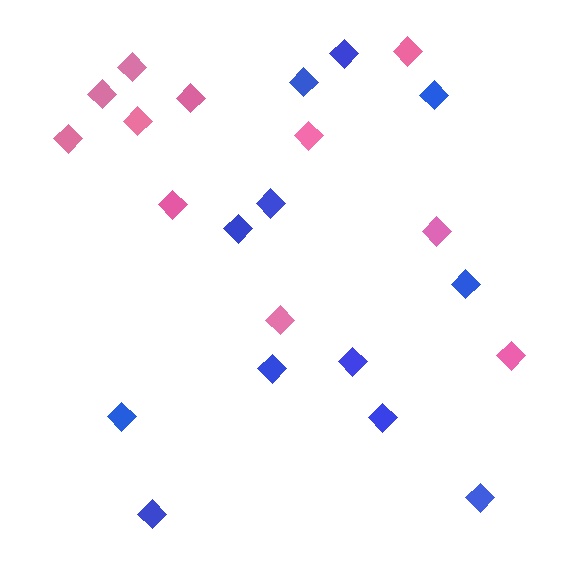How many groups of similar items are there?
There are 2 groups: one group of pink diamonds (11) and one group of blue diamonds (12).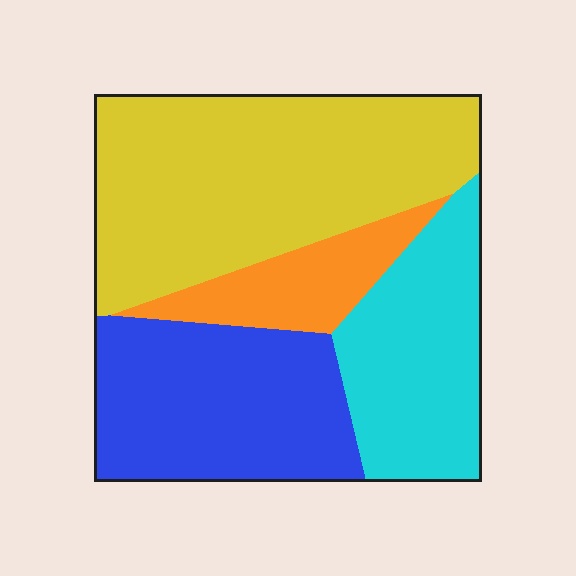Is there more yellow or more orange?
Yellow.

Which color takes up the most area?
Yellow, at roughly 40%.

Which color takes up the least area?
Orange, at roughly 10%.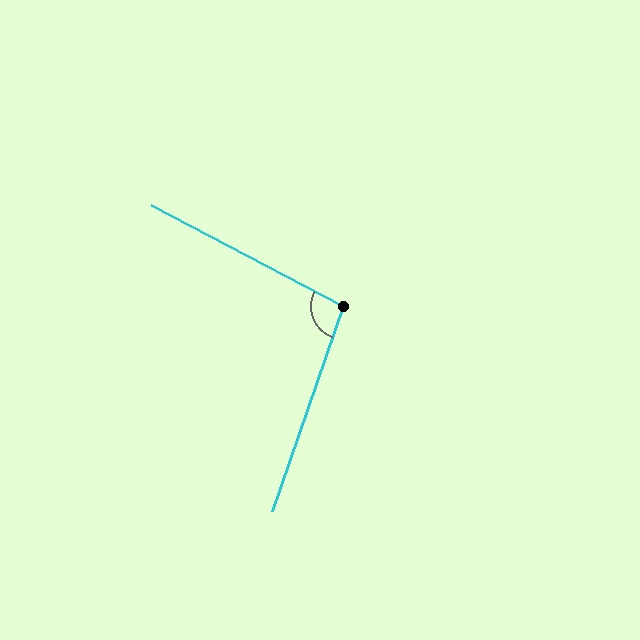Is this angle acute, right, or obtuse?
It is obtuse.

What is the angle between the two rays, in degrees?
Approximately 99 degrees.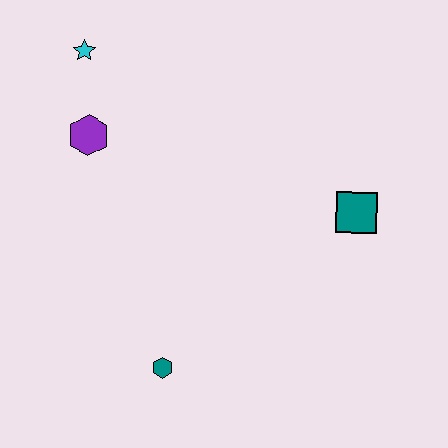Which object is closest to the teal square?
The teal hexagon is closest to the teal square.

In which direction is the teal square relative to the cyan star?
The teal square is to the right of the cyan star.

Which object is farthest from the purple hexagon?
The teal square is farthest from the purple hexagon.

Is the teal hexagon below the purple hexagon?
Yes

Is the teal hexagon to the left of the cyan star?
No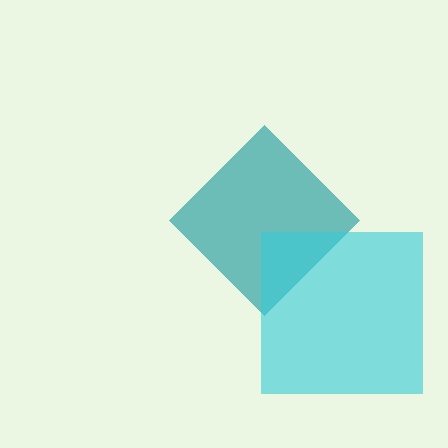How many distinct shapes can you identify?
There are 2 distinct shapes: a teal diamond, a cyan square.